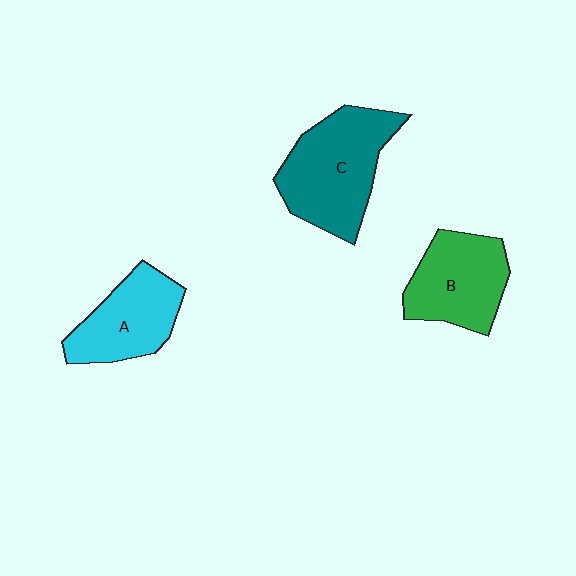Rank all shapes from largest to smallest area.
From largest to smallest: C (teal), B (green), A (cyan).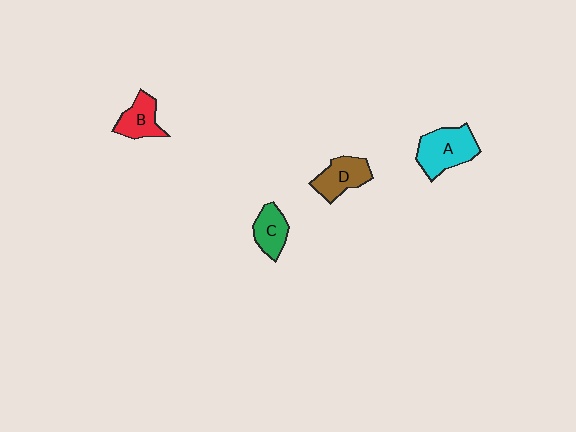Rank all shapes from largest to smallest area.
From largest to smallest: A (cyan), D (brown), B (red), C (green).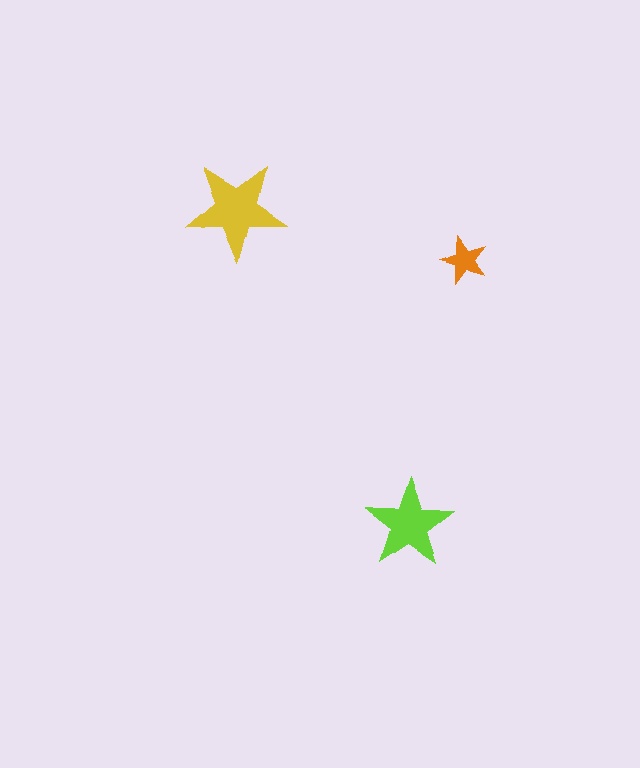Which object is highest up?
The yellow star is topmost.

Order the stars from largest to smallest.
the yellow one, the lime one, the orange one.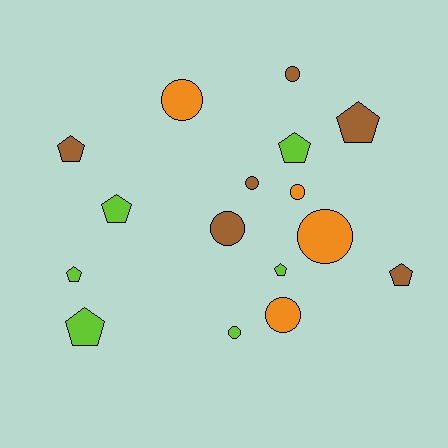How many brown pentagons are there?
There are 3 brown pentagons.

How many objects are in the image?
There are 16 objects.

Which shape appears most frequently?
Pentagon, with 8 objects.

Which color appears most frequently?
Brown, with 6 objects.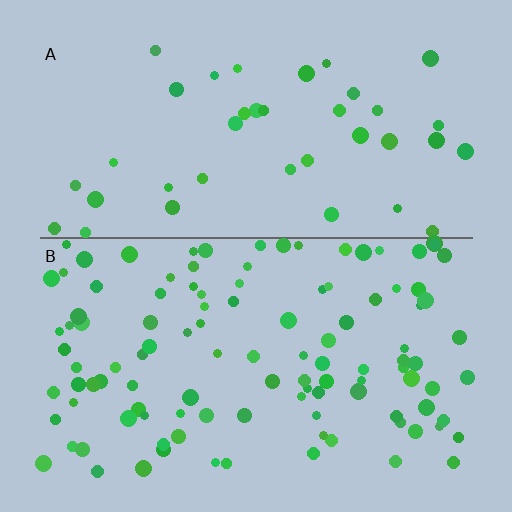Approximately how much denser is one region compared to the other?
Approximately 2.8× — region B over region A.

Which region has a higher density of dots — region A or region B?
B (the bottom).